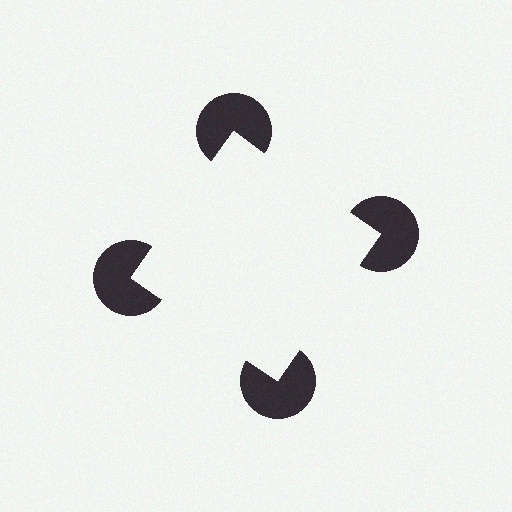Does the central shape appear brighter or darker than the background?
It typically appears slightly brighter than the background, even though no actual brightness change is drawn.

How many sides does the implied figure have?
4 sides.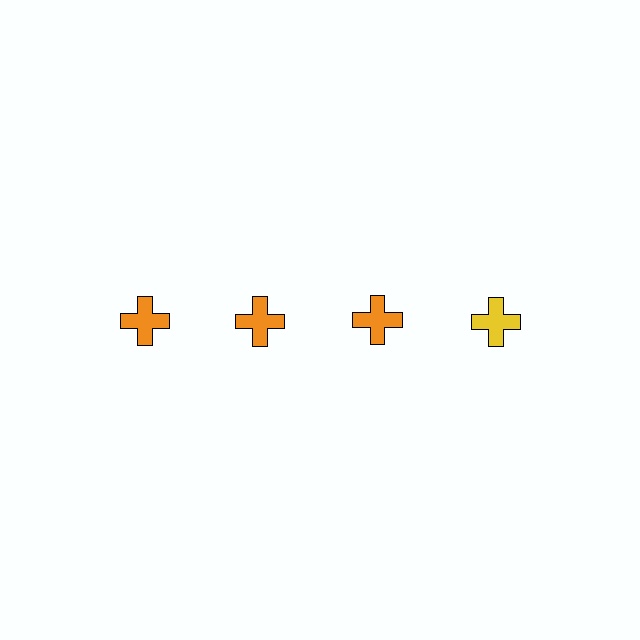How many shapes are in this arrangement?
There are 4 shapes arranged in a grid pattern.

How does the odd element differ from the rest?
It has a different color: yellow instead of orange.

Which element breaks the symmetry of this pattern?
The yellow cross in the top row, second from right column breaks the symmetry. All other shapes are orange crosses.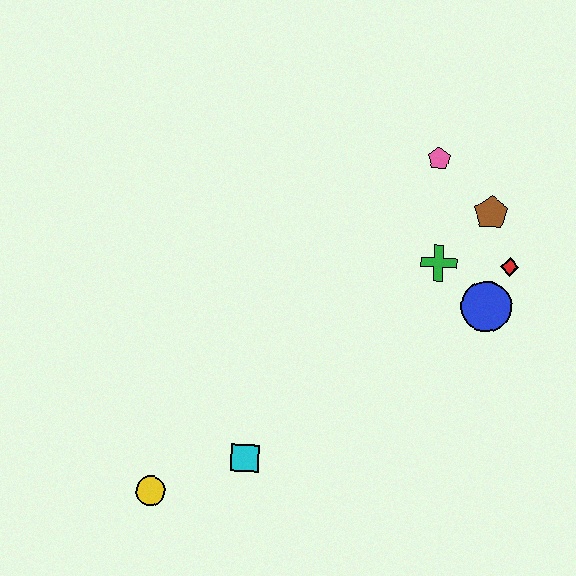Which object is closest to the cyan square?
The yellow circle is closest to the cyan square.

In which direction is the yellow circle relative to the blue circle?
The yellow circle is to the left of the blue circle.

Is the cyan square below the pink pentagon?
Yes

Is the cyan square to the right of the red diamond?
No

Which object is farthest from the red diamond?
The yellow circle is farthest from the red diamond.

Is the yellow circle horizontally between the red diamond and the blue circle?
No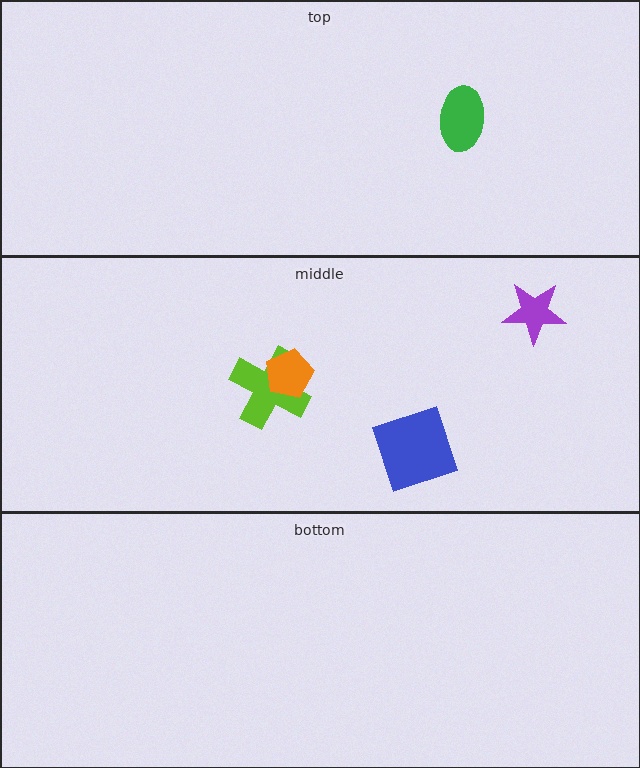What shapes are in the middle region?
The lime cross, the orange pentagon, the purple star, the blue square.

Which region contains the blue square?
The middle region.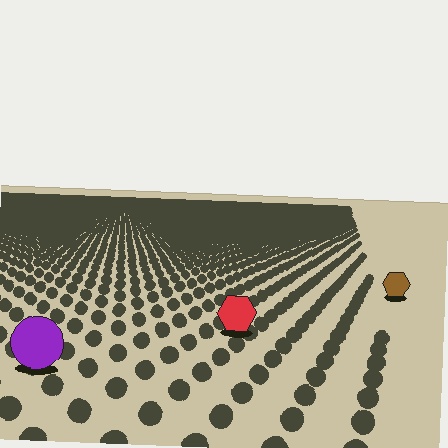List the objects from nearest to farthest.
From nearest to farthest: the purple circle, the red hexagon, the brown hexagon.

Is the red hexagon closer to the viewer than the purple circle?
No. The purple circle is closer — you can tell from the texture gradient: the ground texture is coarser near it.